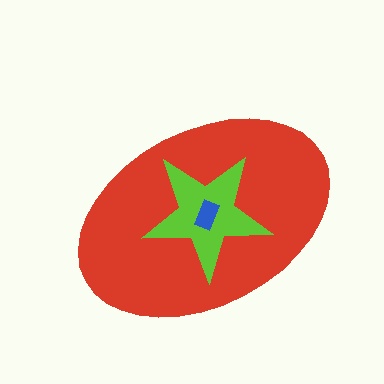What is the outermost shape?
The red ellipse.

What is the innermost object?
The blue rectangle.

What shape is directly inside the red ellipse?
The lime star.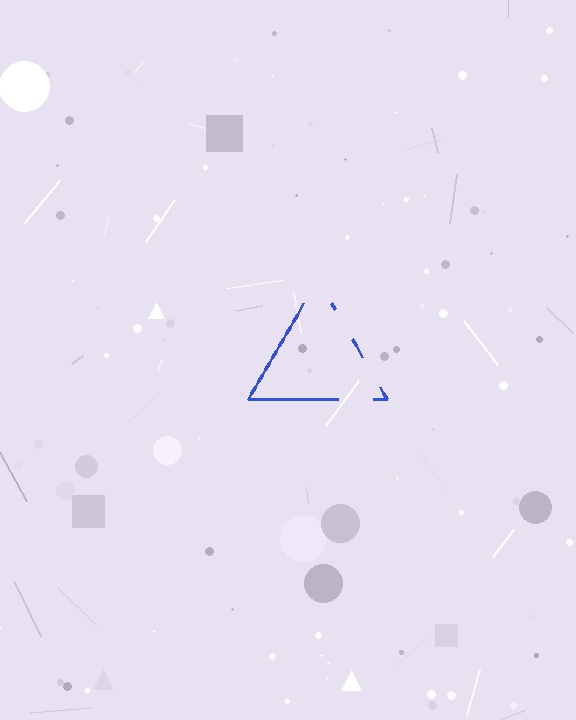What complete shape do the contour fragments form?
The contour fragments form a triangle.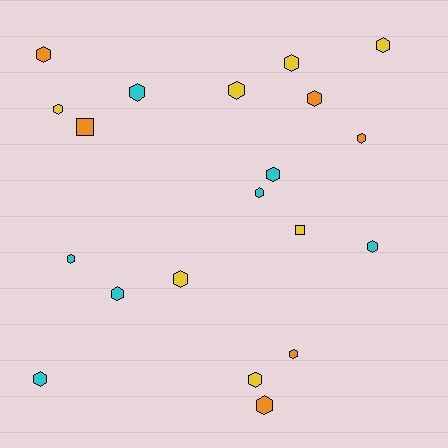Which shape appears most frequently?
Hexagon, with 18 objects.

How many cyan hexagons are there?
There are 7 cyan hexagons.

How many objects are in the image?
There are 20 objects.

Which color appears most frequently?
Cyan, with 7 objects.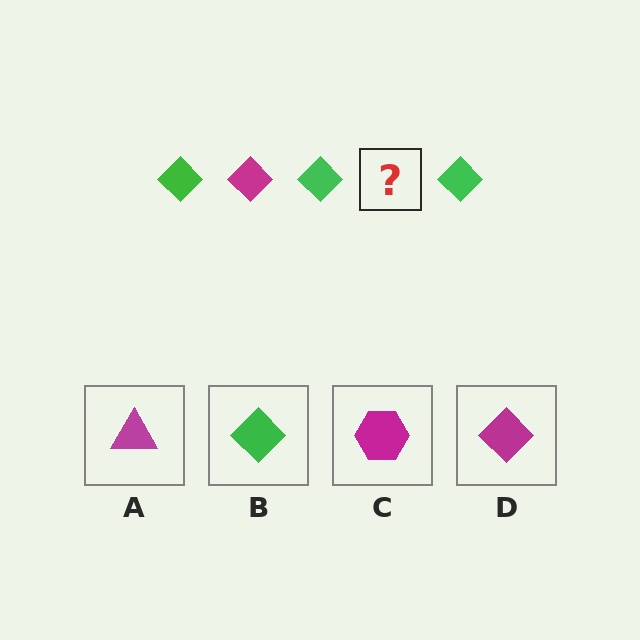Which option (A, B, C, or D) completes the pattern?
D.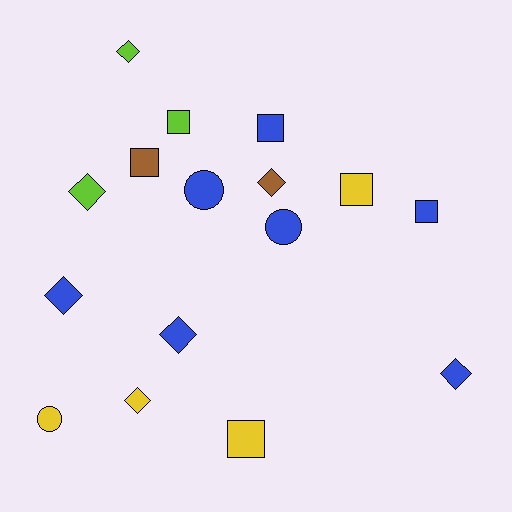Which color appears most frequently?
Blue, with 7 objects.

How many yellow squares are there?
There are 2 yellow squares.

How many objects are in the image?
There are 16 objects.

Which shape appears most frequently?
Diamond, with 7 objects.